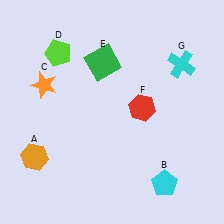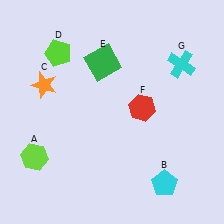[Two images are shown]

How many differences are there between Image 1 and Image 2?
There is 1 difference between the two images.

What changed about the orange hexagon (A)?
In Image 1, A is orange. In Image 2, it changed to lime.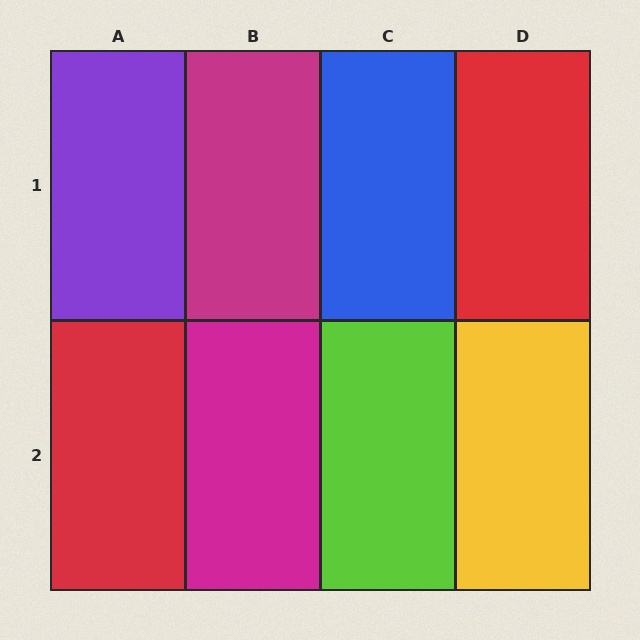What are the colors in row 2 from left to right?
Red, magenta, lime, yellow.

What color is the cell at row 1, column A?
Purple.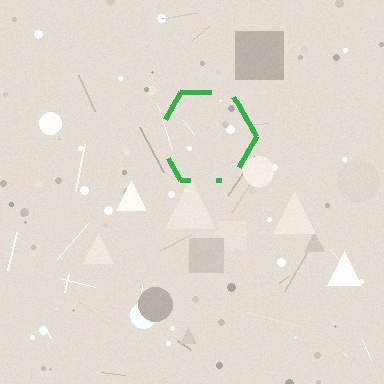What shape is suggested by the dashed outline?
The dashed outline suggests a hexagon.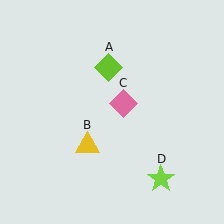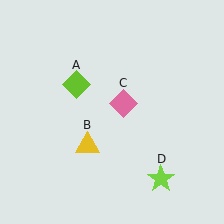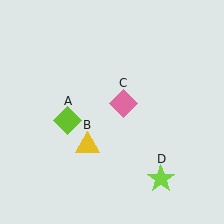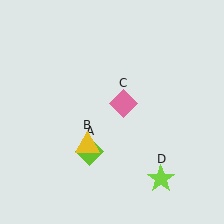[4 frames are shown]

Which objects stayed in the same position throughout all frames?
Yellow triangle (object B) and pink diamond (object C) and lime star (object D) remained stationary.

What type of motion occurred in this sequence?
The lime diamond (object A) rotated counterclockwise around the center of the scene.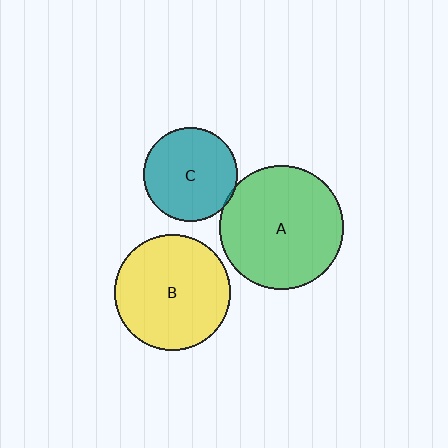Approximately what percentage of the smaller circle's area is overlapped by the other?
Approximately 5%.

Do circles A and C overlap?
Yes.